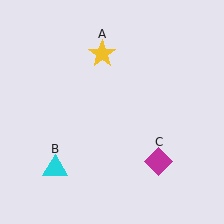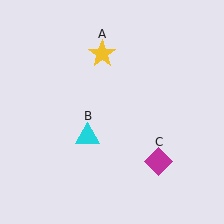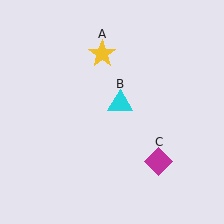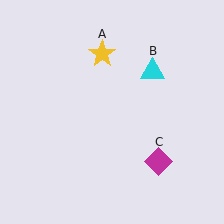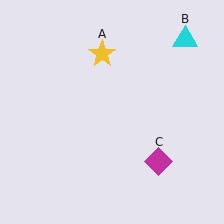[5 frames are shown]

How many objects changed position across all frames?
1 object changed position: cyan triangle (object B).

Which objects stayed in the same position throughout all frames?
Yellow star (object A) and magenta diamond (object C) remained stationary.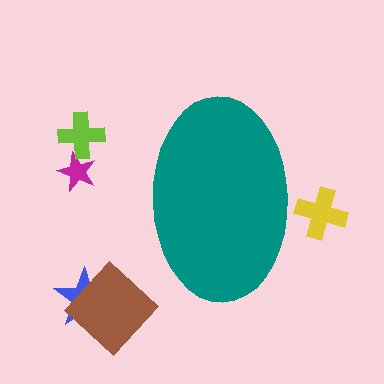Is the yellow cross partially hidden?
Yes, the yellow cross is partially hidden behind the teal ellipse.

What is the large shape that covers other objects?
A teal ellipse.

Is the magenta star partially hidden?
No, the magenta star is fully visible.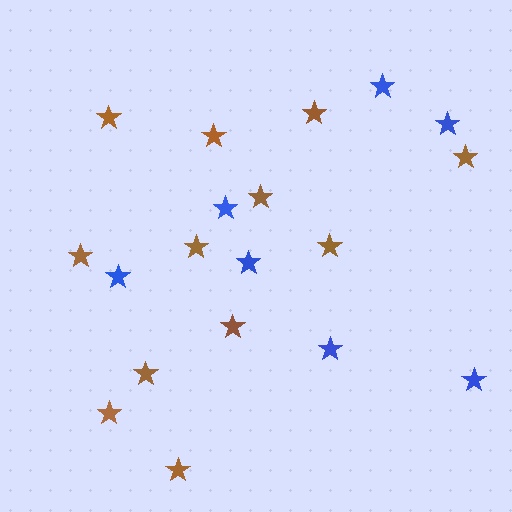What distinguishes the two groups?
There are 2 groups: one group of brown stars (12) and one group of blue stars (7).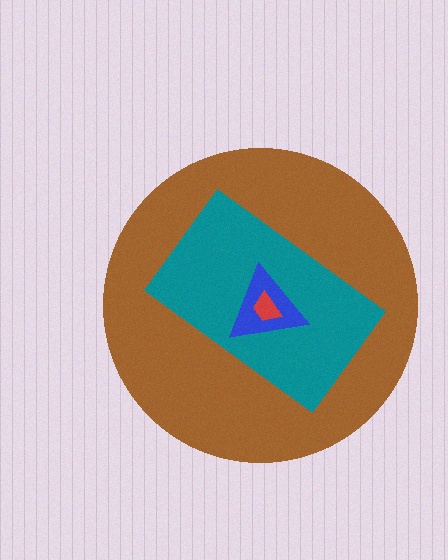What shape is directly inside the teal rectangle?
The blue triangle.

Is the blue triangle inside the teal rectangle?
Yes.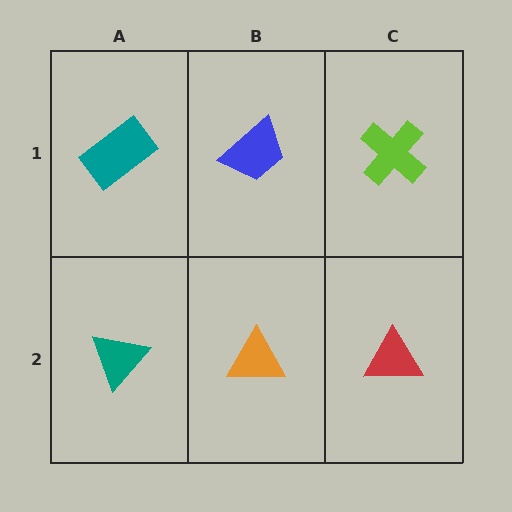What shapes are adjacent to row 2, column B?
A blue trapezoid (row 1, column B), a teal triangle (row 2, column A), a red triangle (row 2, column C).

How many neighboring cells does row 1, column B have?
3.